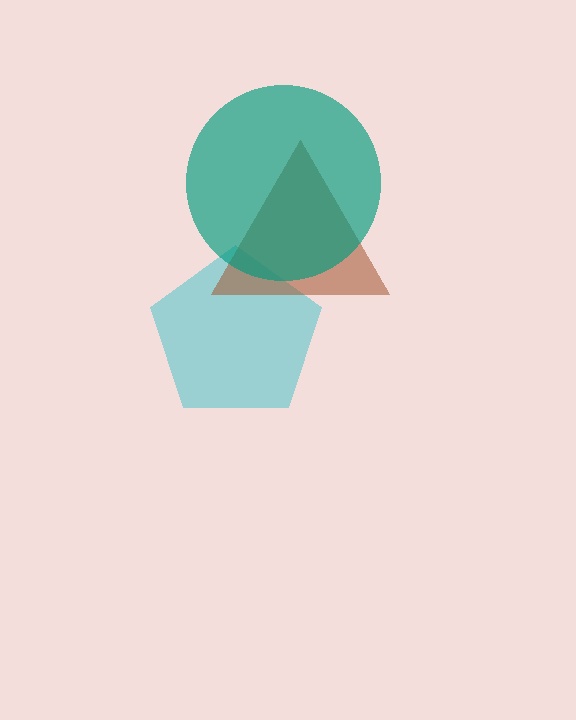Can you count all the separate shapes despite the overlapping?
Yes, there are 3 separate shapes.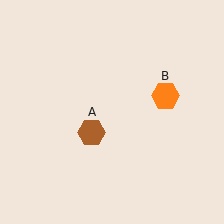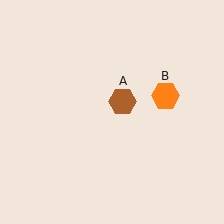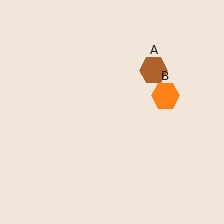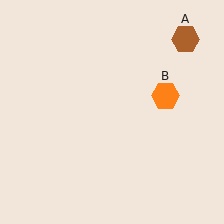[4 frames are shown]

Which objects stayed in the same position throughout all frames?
Orange hexagon (object B) remained stationary.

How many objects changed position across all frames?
1 object changed position: brown hexagon (object A).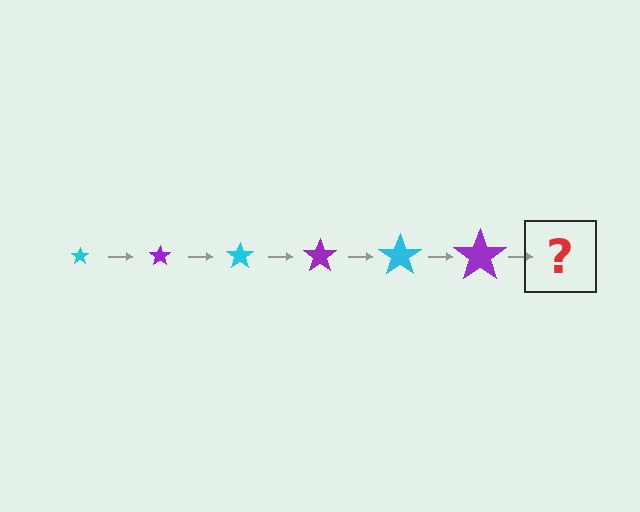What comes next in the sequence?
The next element should be a cyan star, larger than the previous one.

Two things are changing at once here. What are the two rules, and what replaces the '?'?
The two rules are that the star grows larger each step and the color cycles through cyan and purple. The '?' should be a cyan star, larger than the previous one.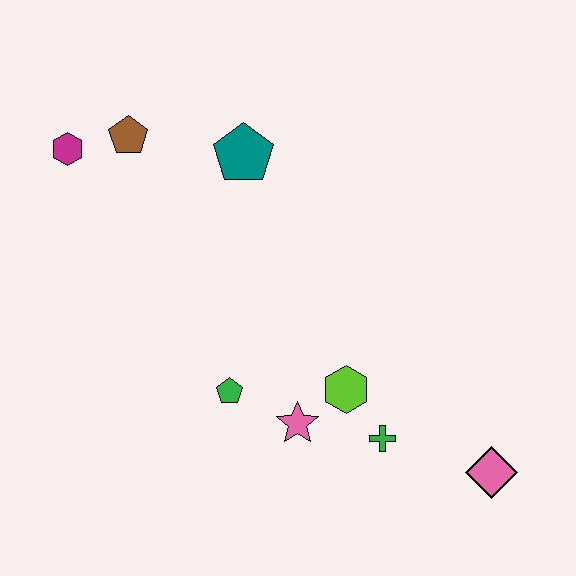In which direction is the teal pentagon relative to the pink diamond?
The teal pentagon is above the pink diamond.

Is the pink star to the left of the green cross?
Yes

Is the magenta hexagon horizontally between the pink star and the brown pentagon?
No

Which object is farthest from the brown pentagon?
The pink diamond is farthest from the brown pentagon.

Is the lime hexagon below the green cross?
No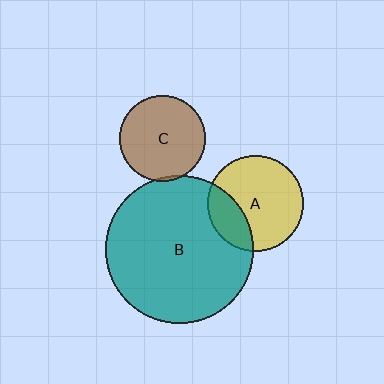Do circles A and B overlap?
Yes.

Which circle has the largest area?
Circle B (teal).